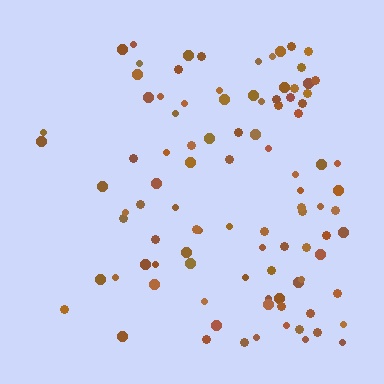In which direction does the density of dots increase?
From left to right, with the right side densest.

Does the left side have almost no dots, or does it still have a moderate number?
Still a moderate number, just noticeably fewer than the right.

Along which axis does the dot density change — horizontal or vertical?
Horizontal.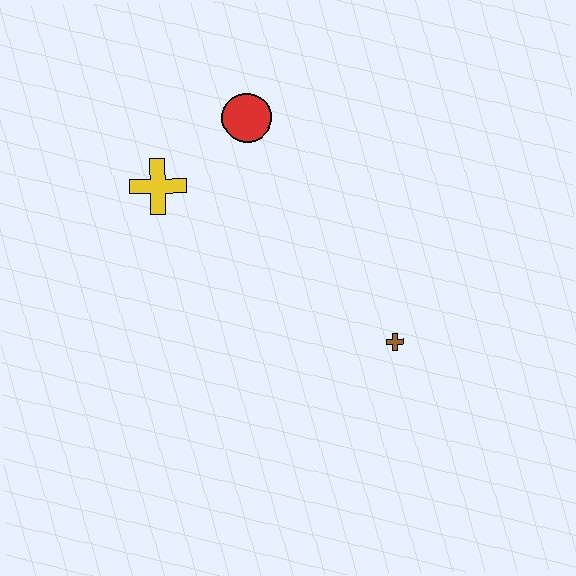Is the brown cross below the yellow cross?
Yes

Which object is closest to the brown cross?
The red circle is closest to the brown cross.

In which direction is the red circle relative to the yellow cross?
The red circle is to the right of the yellow cross.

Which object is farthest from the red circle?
The brown cross is farthest from the red circle.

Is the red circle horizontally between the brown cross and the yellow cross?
Yes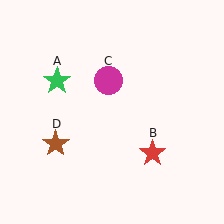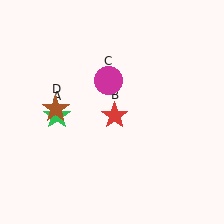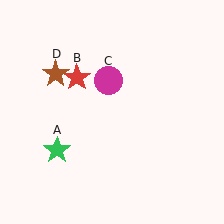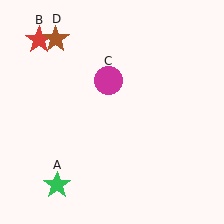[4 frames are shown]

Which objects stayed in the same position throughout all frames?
Magenta circle (object C) remained stationary.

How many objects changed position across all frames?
3 objects changed position: green star (object A), red star (object B), brown star (object D).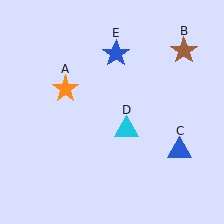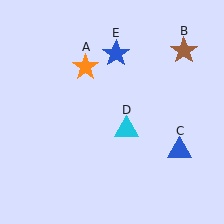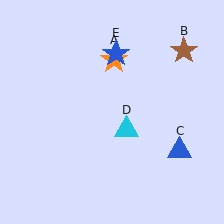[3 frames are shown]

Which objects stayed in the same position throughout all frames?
Brown star (object B) and blue triangle (object C) and cyan triangle (object D) and blue star (object E) remained stationary.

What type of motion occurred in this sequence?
The orange star (object A) rotated clockwise around the center of the scene.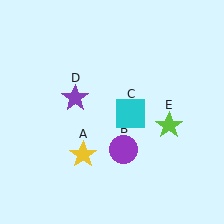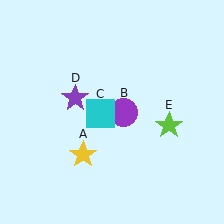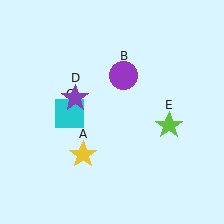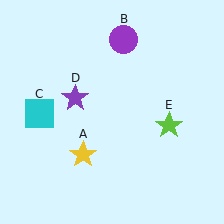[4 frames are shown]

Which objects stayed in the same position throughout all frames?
Yellow star (object A) and purple star (object D) and lime star (object E) remained stationary.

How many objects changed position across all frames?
2 objects changed position: purple circle (object B), cyan square (object C).